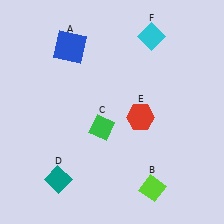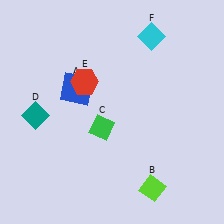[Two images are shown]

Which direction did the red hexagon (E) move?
The red hexagon (E) moved left.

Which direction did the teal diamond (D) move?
The teal diamond (D) moved up.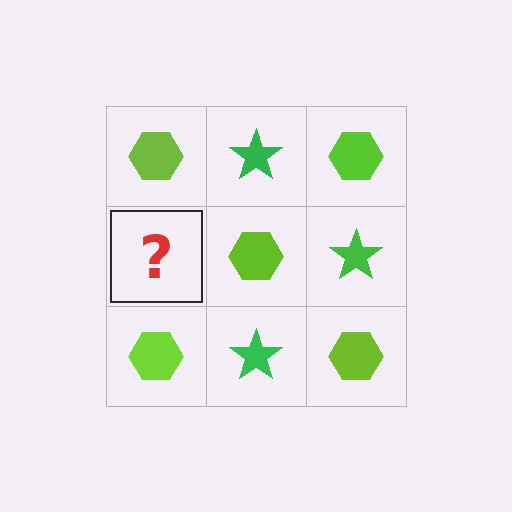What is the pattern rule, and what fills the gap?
The rule is that it alternates lime hexagon and green star in a checkerboard pattern. The gap should be filled with a green star.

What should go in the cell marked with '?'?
The missing cell should contain a green star.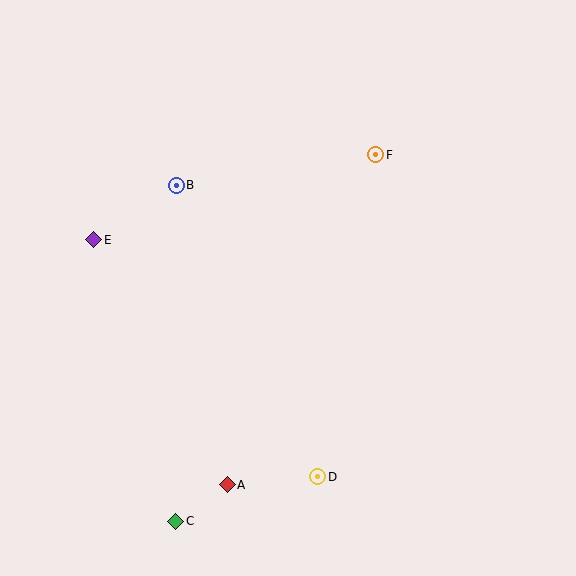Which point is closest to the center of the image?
Point B at (176, 185) is closest to the center.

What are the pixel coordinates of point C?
Point C is at (175, 521).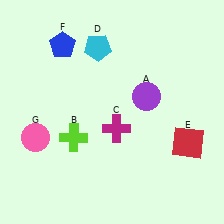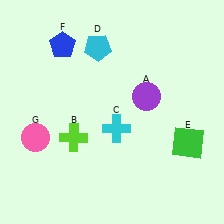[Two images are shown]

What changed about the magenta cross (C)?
In Image 1, C is magenta. In Image 2, it changed to cyan.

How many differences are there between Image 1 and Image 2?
There are 2 differences between the two images.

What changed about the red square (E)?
In Image 1, E is red. In Image 2, it changed to green.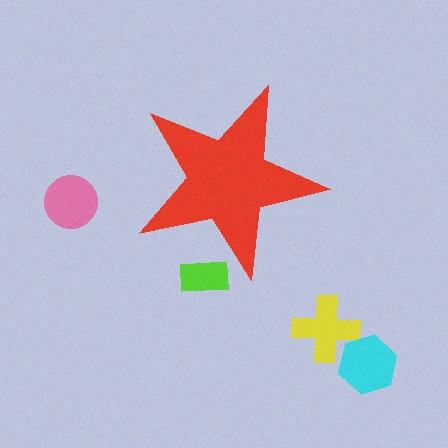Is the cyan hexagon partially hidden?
No, the cyan hexagon is fully visible.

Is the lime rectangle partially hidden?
Yes, the lime rectangle is partially hidden behind the red star.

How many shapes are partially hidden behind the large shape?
1 shape is partially hidden.